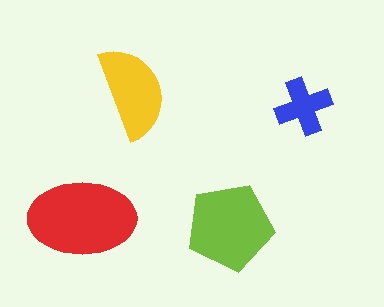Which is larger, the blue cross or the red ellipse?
The red ellipse.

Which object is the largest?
The red ellipse.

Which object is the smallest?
The blue cross.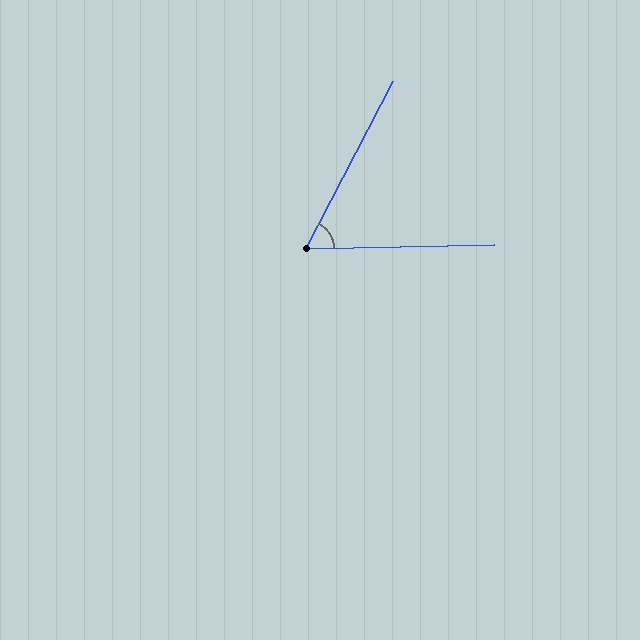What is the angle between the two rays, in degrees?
Approximately 61 degrees.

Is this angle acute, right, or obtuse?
It is acute.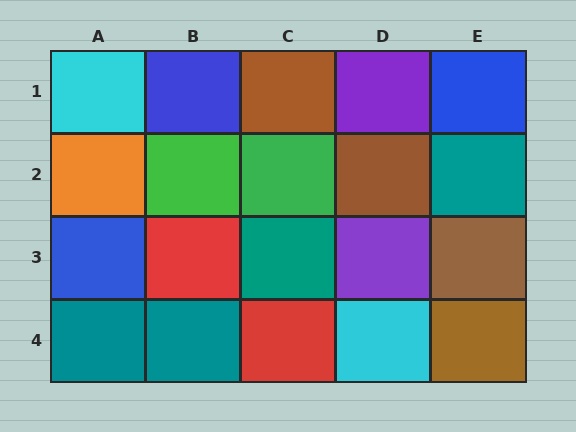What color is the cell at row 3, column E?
Brown.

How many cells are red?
2 cells are red.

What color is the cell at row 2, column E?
Teal.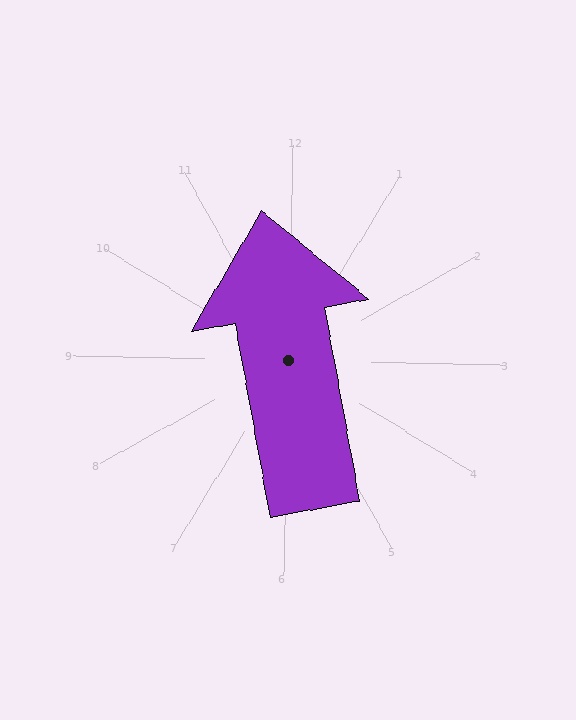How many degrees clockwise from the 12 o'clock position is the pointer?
Approximately 349 degrees.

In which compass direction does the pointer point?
North.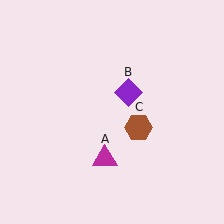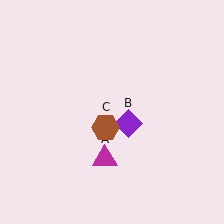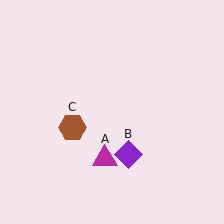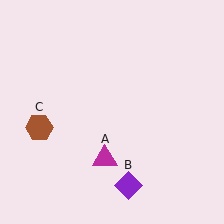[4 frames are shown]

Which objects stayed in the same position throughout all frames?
Magenta triangle (object A) remained stationary.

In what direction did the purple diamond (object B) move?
The purple diamond (object B) moved down.